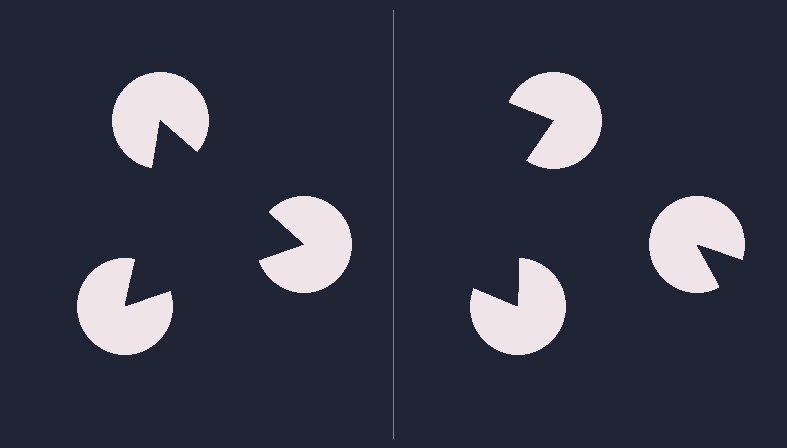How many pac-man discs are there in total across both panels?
6 — 3 on each side.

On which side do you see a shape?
An illusory triangle appears on the left side. On the right side the wedge cuts are rotated, so no coherent shape forms.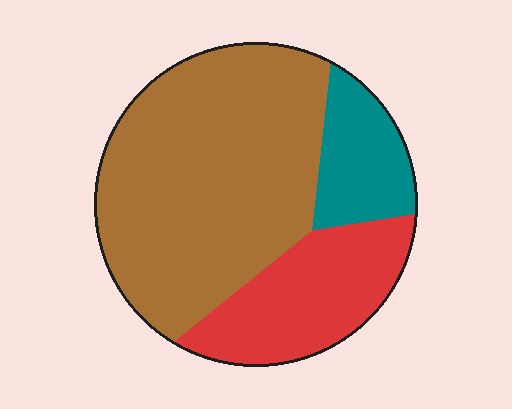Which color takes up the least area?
Teal, at roughly 15%.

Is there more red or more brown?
Brown.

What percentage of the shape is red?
Red covers roughly 25% of the shape.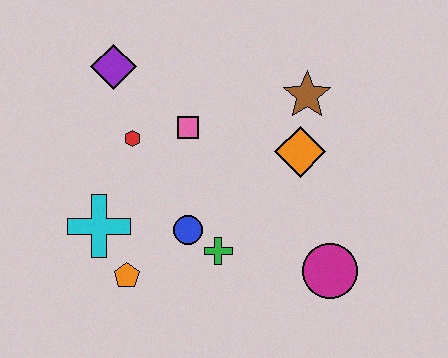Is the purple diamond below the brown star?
No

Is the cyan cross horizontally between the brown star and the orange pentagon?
No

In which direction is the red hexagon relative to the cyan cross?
The red hexagon is above the cyan cross.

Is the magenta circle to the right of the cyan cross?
Yes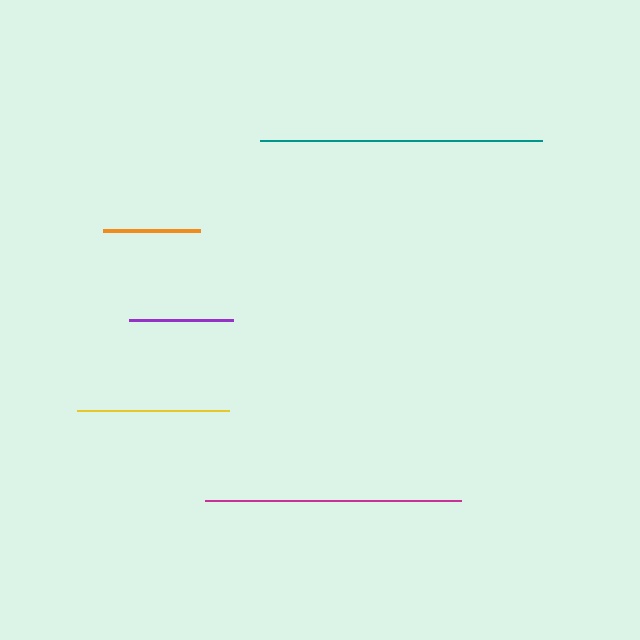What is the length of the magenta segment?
The magenta segment is approximately 256 pixels long.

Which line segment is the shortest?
The orange line is the shortest at approximately 96 pixels.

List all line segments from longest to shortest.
From longest to shortest: teal, magenta, yellow, purple, orange.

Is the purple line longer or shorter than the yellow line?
The yellow line is longer than the purple line.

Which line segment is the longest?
The teal line is the longest at approximately 282 pixels.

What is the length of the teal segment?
The teal segment is approximately 282 pixels long.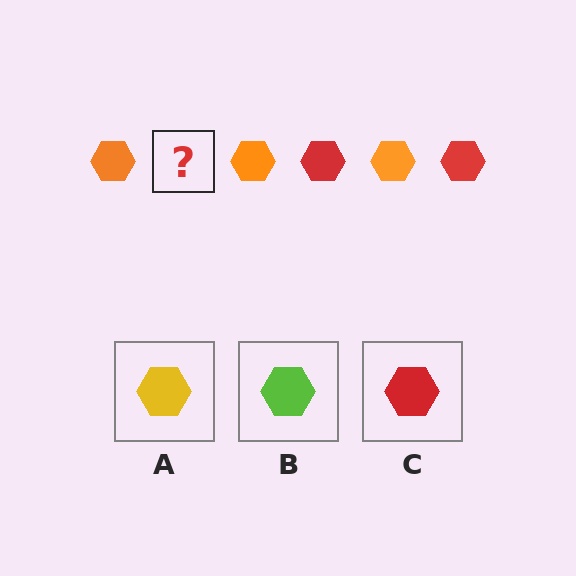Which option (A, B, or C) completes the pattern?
C.